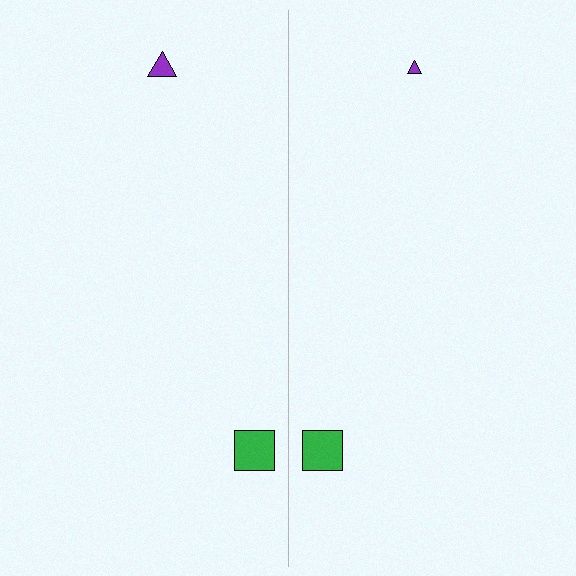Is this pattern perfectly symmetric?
No, the pattern is not perfectly symmetric. The purple triangle on the right side has a different size than its mirror counterpart.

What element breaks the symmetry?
The purple triangle on the right side has a different size than its mirror counterpart.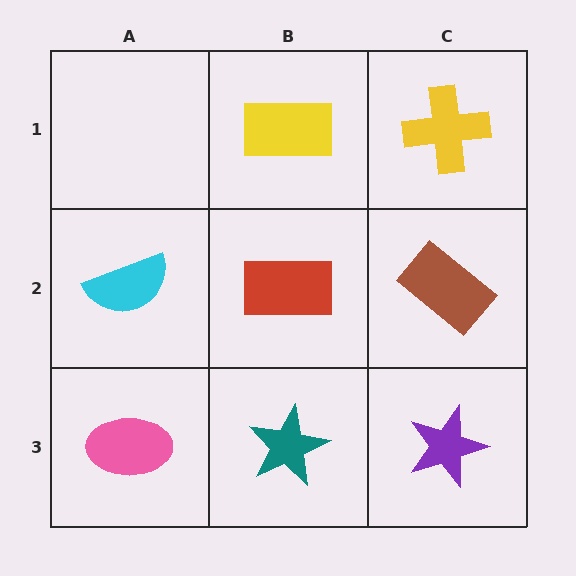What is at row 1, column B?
A yellow rectangle.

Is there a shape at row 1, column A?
No, that cell is empty.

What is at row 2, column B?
A red rectangle.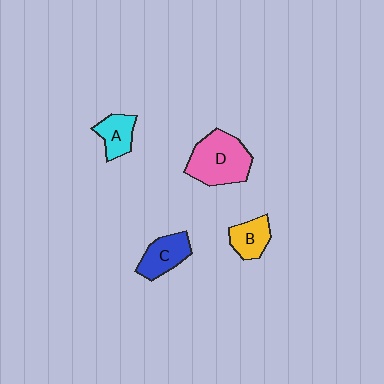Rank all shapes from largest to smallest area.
From largest to smallest: D (pink), C (blue), B (yellow), A (cyan).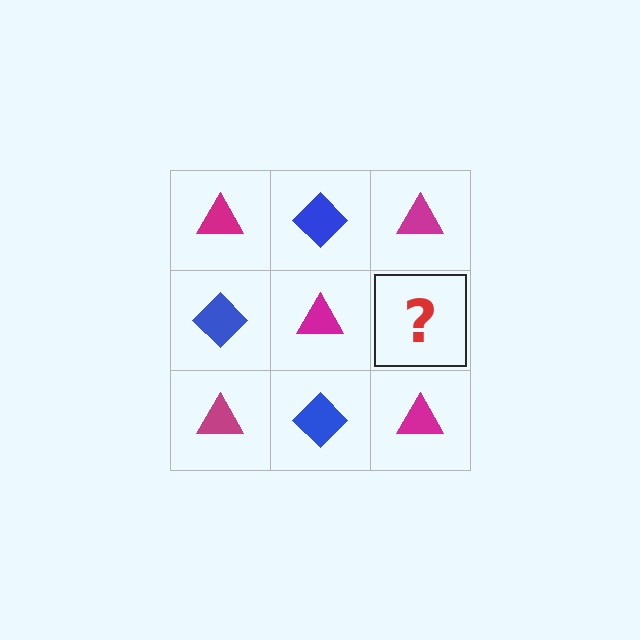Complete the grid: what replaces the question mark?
The question mark should be replaced with a blue diamond.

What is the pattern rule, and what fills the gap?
The rule is that it alternates magenta triangle and blue diamond in a checkerboard pattern. The gap should be filled with a blue diamond.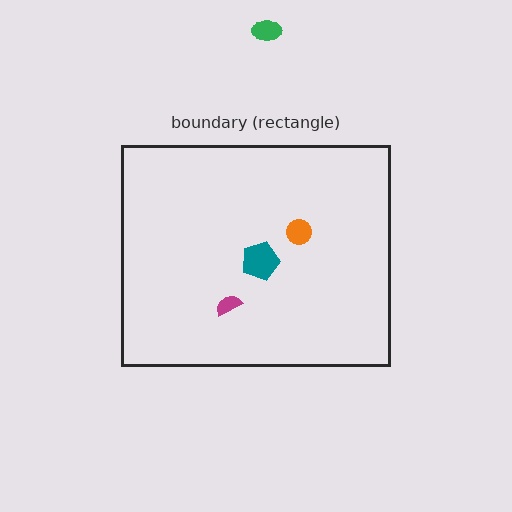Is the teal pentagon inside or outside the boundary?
Inside.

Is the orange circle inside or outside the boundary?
Inside.